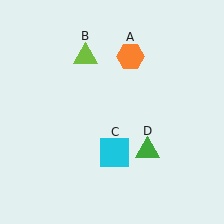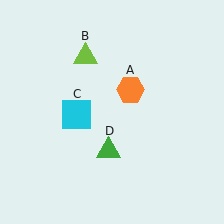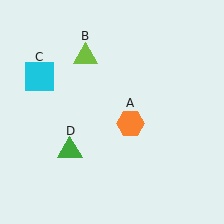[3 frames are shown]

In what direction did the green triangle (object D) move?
The green triangle (object D) moved left.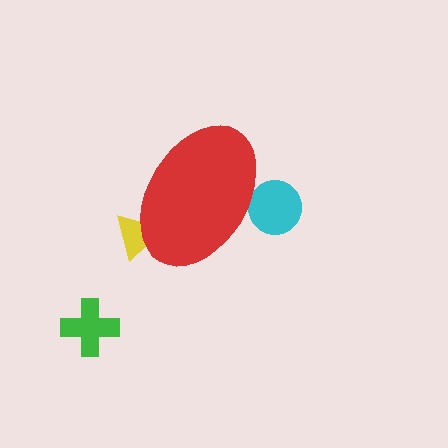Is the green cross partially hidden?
No, the green cross is fully visible.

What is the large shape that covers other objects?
A red ellipse.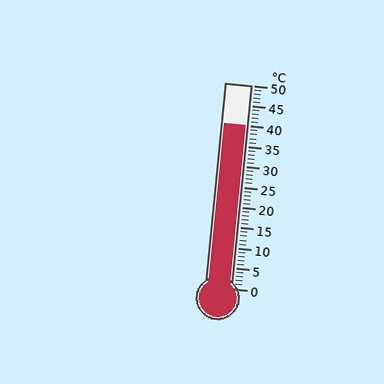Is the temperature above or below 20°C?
The temperature is above 20°C.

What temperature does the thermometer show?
The thermometer shows approximately 40°C.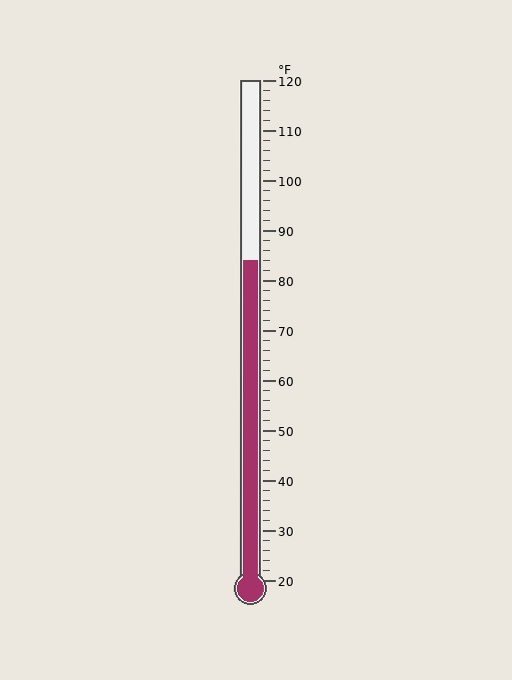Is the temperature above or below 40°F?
The temperature is above 40°F.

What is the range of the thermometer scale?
The thermometer scale ranges from 20°F to 120°F.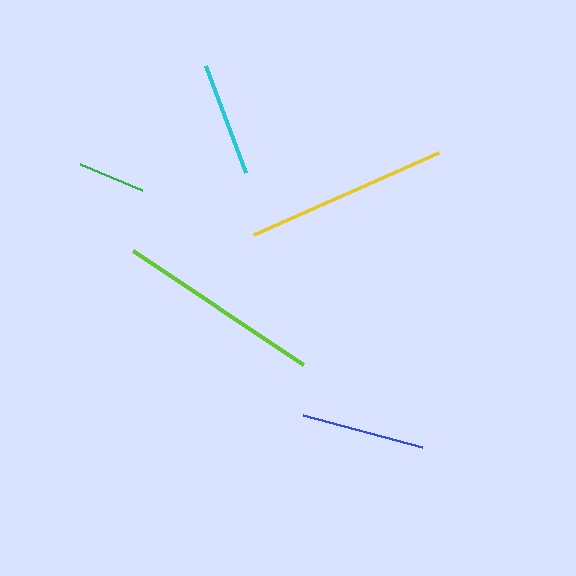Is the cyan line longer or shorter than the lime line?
The lime line is longer than the cyan line.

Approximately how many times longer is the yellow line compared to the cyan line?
The yellow line is approximately 1.8 times the length of the cyan line.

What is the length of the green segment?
The green segment is approximately 67 pixels long.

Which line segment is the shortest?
The green line is the shortest at approximately 67 pixels.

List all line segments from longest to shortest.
From longest to shortest: lime, yellow, blue, cyan, green.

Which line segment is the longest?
The lime line is the longest at approximately 205 pixels.